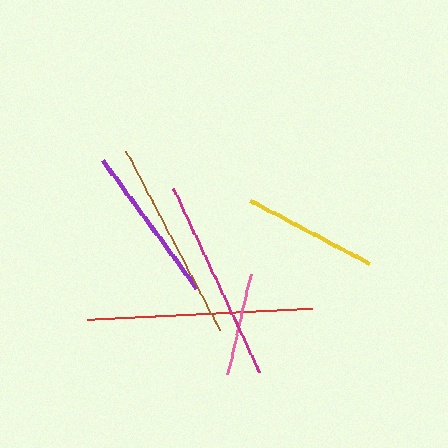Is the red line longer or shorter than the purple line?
The red line is longer than the purple line.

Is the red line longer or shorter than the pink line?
The red line is longer than the pink line.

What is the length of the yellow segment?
The yellow segment is approximately 135 pixels long.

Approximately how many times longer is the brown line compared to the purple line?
The brown line is approximately 1.3 times the length of the purple line.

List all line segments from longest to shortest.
From longest to shortest: red, brown, magenta, purple, yellow, pink.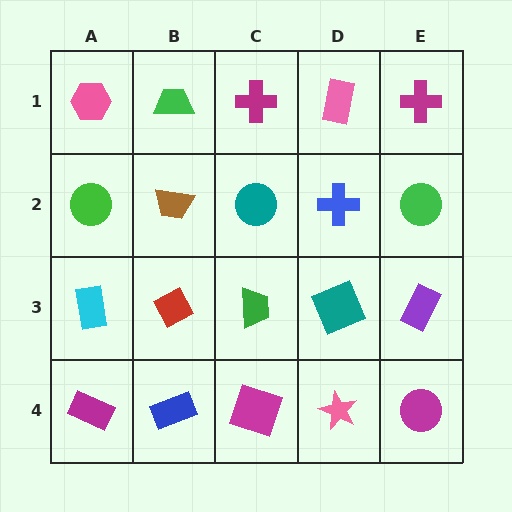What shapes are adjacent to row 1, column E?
A green circle (row 2, column E), a pink rectangle (row 1, column D).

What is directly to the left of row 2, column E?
A blue cross.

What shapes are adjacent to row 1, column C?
A teal circle (row 2, column C), a green trapezoid (row 1, column B), a pink rectangle (row 1, column D).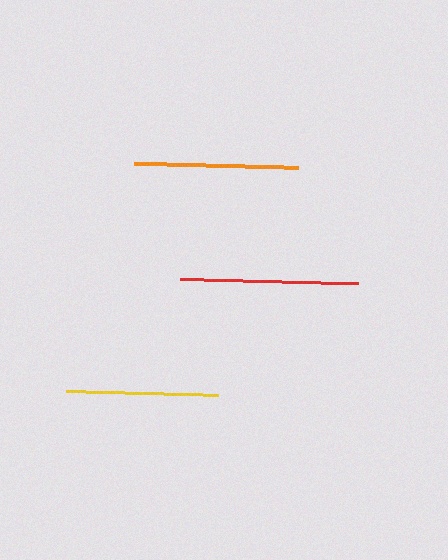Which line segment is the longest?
The red line is the longest at approximately 179 pixels.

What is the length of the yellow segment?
The yellow segment is approximately 151 pixels long.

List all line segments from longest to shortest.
From longest to shortest: red, orange, yellow.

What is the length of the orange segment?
The orange segment is approximately 164 pixels long.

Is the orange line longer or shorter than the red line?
The red line is longer than the orange line.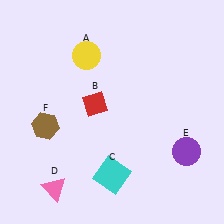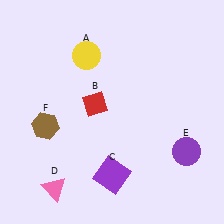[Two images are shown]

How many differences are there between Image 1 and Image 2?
There is 1 difference between the two images.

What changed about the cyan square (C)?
In Image 1, C is cyan. In Image 2, it changed to purple.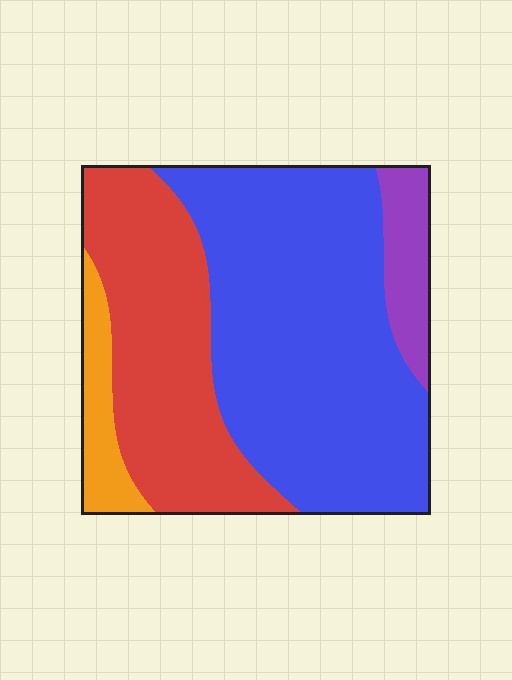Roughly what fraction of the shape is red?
Red takes up about one third (1/3) of the shape.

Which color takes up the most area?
Blue, at roughly 55%.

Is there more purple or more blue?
Blue.